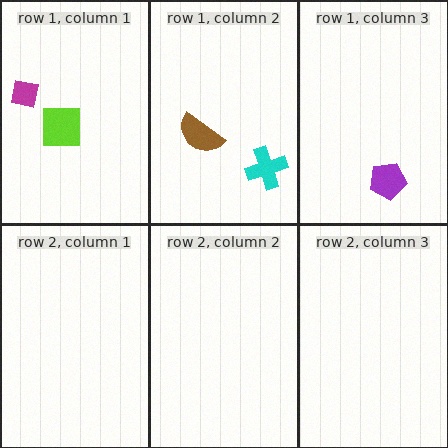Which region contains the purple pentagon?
The row 1, column 3 region.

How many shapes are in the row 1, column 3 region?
1.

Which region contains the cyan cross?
The row 1, column 2 region.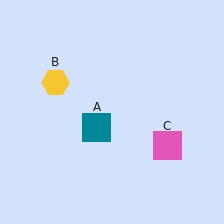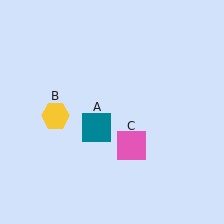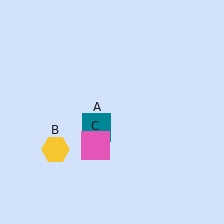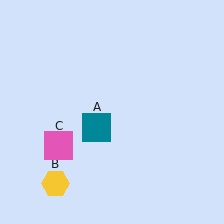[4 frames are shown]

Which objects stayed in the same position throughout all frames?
Teal square (object A) remained stationary.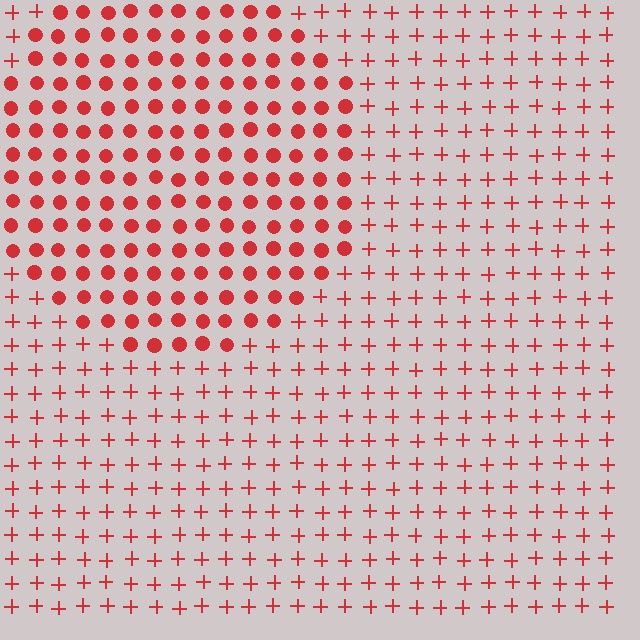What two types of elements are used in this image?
The image uses circles inside the circle region and plus signs outside it.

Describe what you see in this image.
The image is filled with small red elements arranged in a uniform grid. A circle-shaped region contains circles, while the surrounding area contains plus signs. The boundary is defined purely by the change in element shape.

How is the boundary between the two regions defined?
The boundary is defined by a change in element shape: circles inside vs. plus signs outside. All elements share the same color and spacing.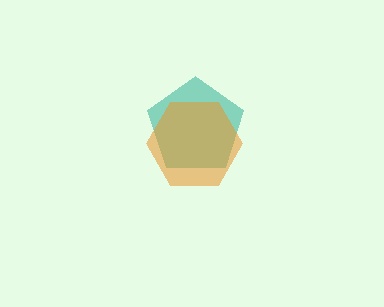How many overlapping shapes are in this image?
There are 2 overlapping shapes in the image.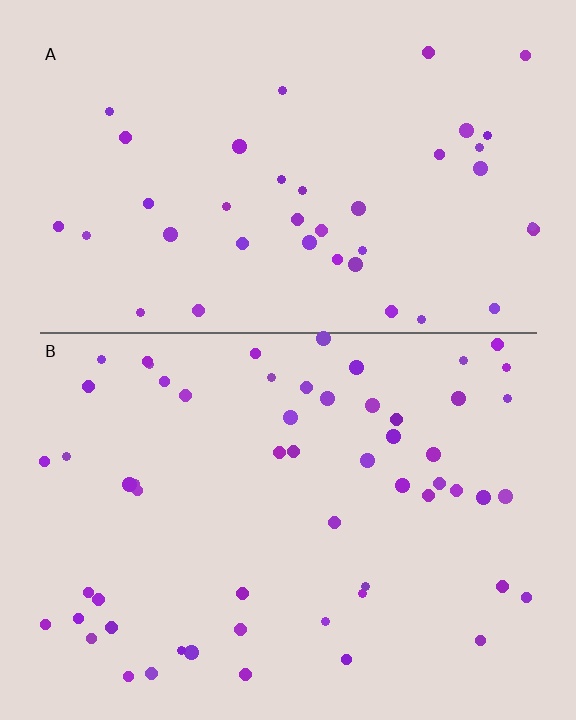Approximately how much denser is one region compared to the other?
Approximately 1.4× — region B over region A.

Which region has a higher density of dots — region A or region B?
B (the bottom).